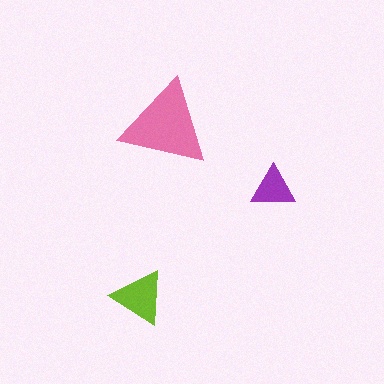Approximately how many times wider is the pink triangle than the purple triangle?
About 2 times wider.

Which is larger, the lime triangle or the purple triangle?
The lime one.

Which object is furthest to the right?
The purple triangle is rightmost.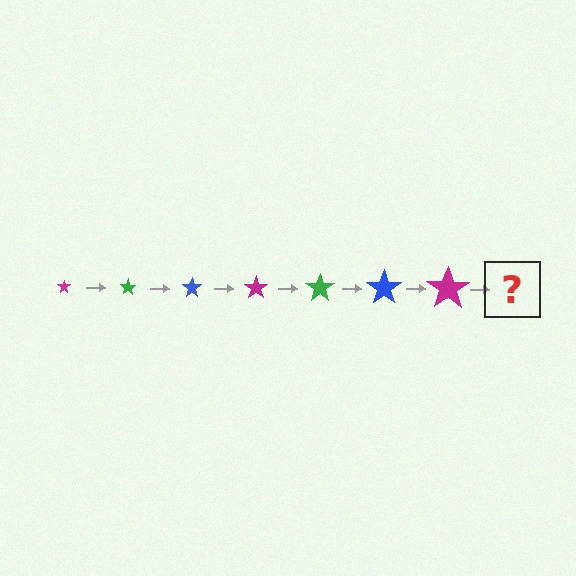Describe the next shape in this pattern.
It should be a green star, larger than the previous one.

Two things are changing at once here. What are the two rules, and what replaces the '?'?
The two rules are that the star grows larger each step and the color cycles through magenta, green, and blue. The '?' should be a green star, larger than the previous one.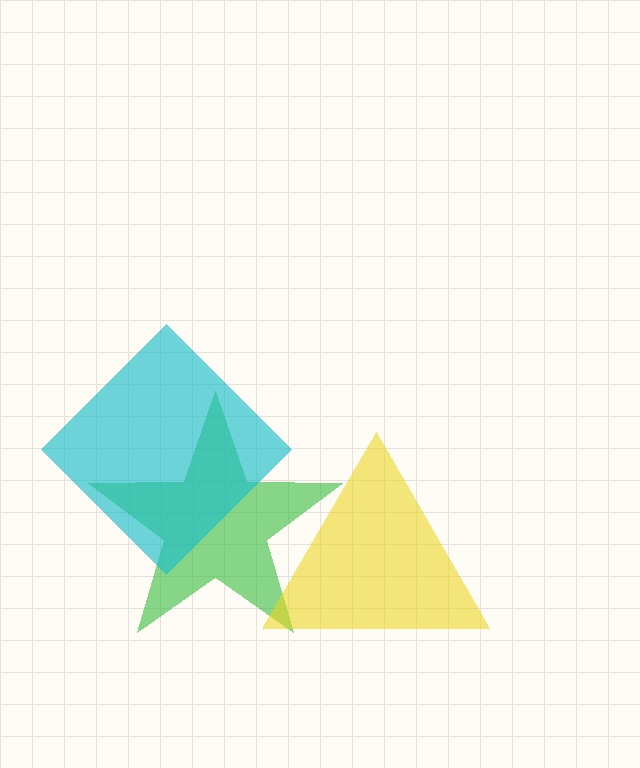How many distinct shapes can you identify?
There are 3 distinct shapes: a green star, a yellow triangle, a cyan diamond.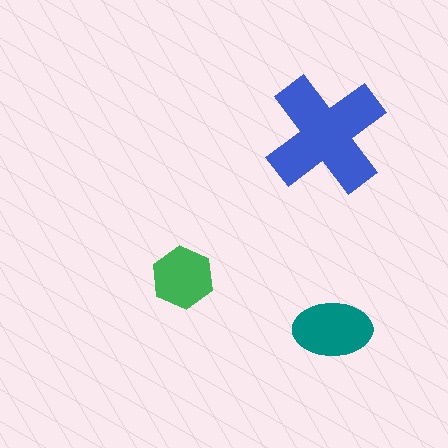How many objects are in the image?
There are 3 objects in the image.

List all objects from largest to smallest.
The blue cross, the teal ellipse, the green hexagon.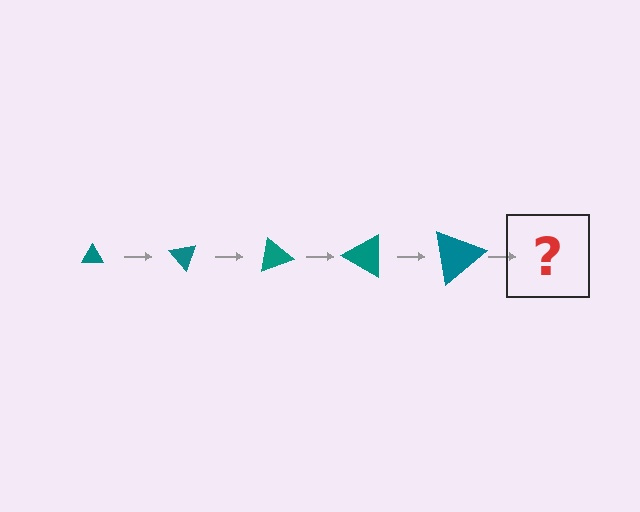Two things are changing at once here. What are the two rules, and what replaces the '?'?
The two rules are that the triangle grows larger each step and it rotates 50 degrees each step. The '?' should be a triangle, larger than the previous one and rotated 250 degrees from the start.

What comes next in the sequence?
The next element should be a triangle, larger than the previous one and rotated 250 degrees from the start.